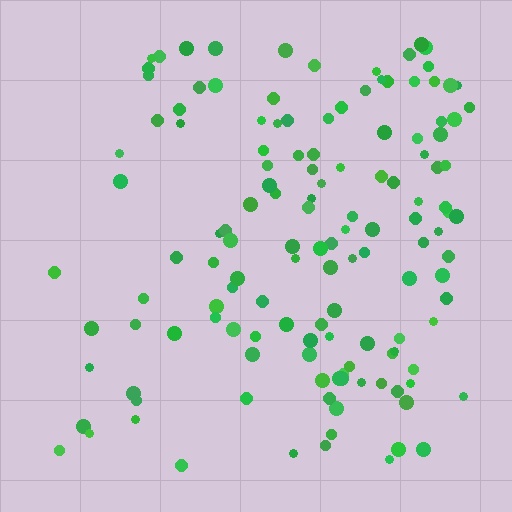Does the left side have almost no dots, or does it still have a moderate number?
Still a moderate number, just noticeably fewer than the right.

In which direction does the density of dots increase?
From left to right, with the right side densest.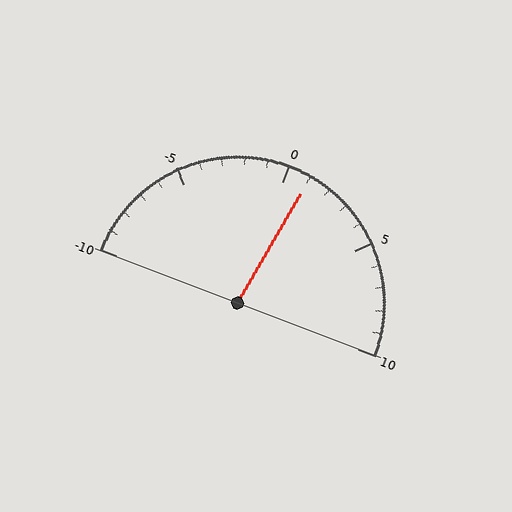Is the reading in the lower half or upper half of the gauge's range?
The reading is in the upper half of the range (-10 to 10).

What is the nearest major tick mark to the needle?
The nearest major tick mark is 0.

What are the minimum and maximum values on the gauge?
The gauge ranges from -10 to 10.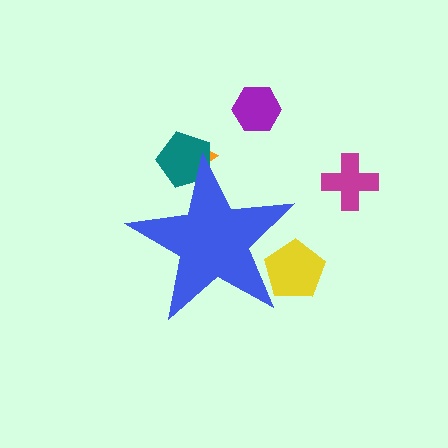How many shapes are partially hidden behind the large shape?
3 shapes are partially hidden.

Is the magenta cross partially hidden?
No, the magenta cross is fully visible.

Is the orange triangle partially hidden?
Yes, the orange triangle is partially hidden behind the blue star.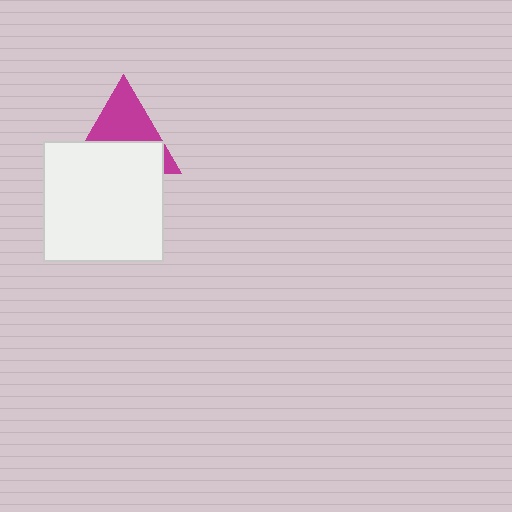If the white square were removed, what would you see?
You would see the complete magenta triangle.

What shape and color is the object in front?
The object in front is a white square.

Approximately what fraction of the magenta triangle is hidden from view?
Roughly 49% of the magenta triangle is hidden behind the white square.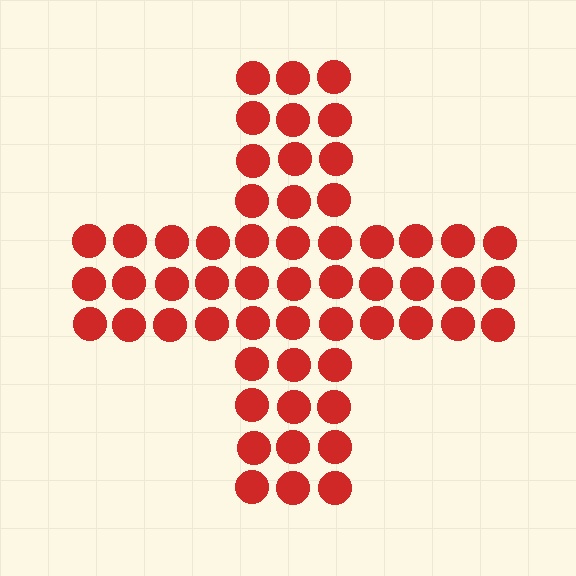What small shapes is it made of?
It is made of small circles.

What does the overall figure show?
The overall figure shows a cross.